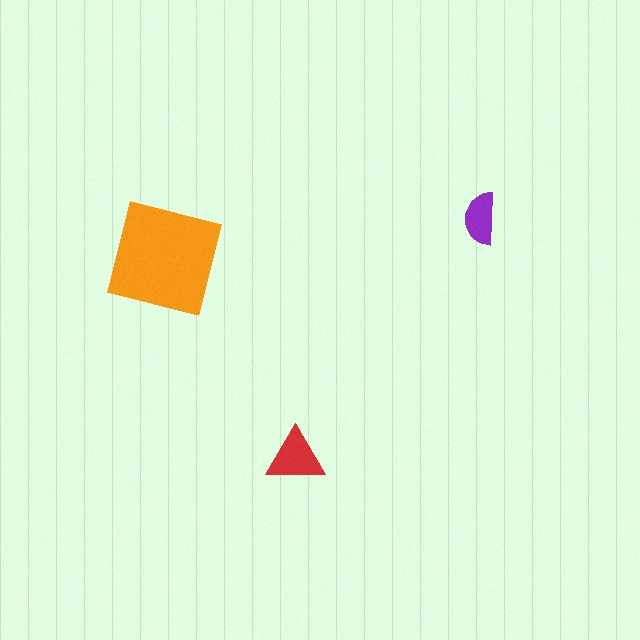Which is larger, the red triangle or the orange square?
The orange square.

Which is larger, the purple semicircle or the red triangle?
The red triangle.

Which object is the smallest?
The purple semicircle.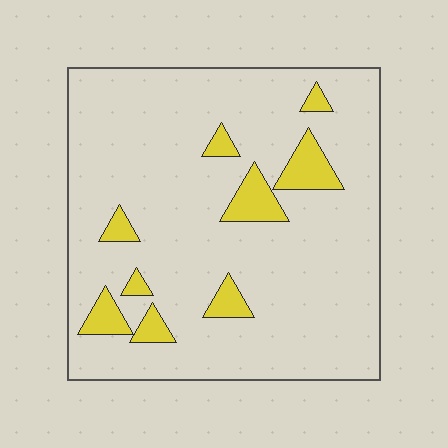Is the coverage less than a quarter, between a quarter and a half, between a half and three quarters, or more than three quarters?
Less than a quarter.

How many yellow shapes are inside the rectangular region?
9.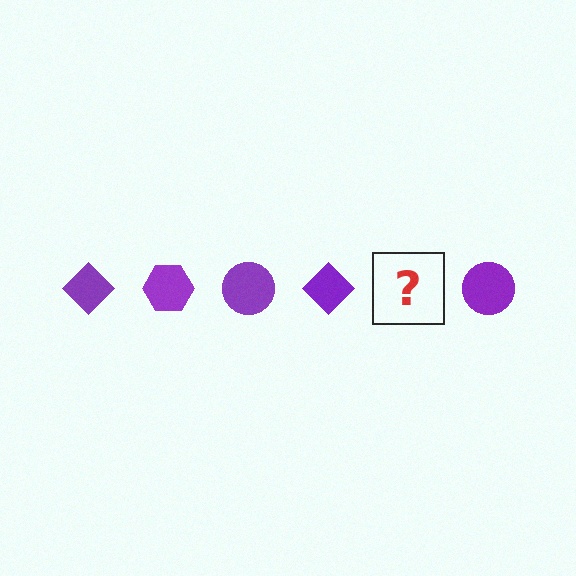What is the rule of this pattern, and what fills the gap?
The rule is that the pattern cycles through diamond, hexagon, circle shapes in purple. The gap should be filled with a purple hexagon.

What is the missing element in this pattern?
The missing element is a purple hexagon.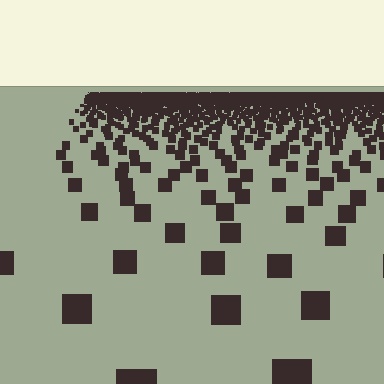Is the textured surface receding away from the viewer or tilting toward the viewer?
The surface is receding away from the viewer. Texture elements get smaller and denser toward the top.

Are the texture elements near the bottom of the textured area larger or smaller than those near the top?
Larger. Near the bottom, elements are closer to the viewer and appear at a bigger on-screen size.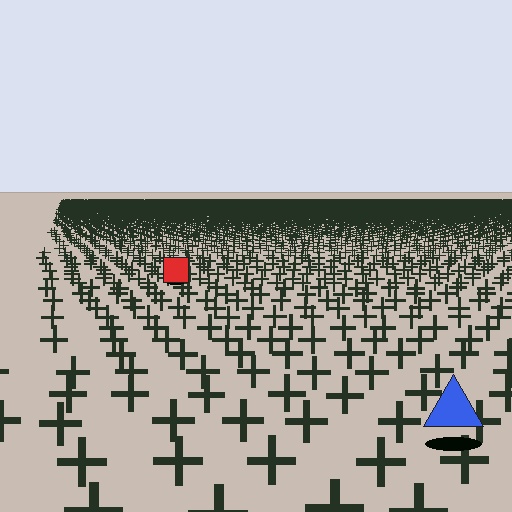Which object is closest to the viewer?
The blue triangle is closest. The texture marks near it are larger and more spread out.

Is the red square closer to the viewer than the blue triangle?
No. The blue triangle is closer — you can tell from the texture gradient: the ground texture is coarser near it.